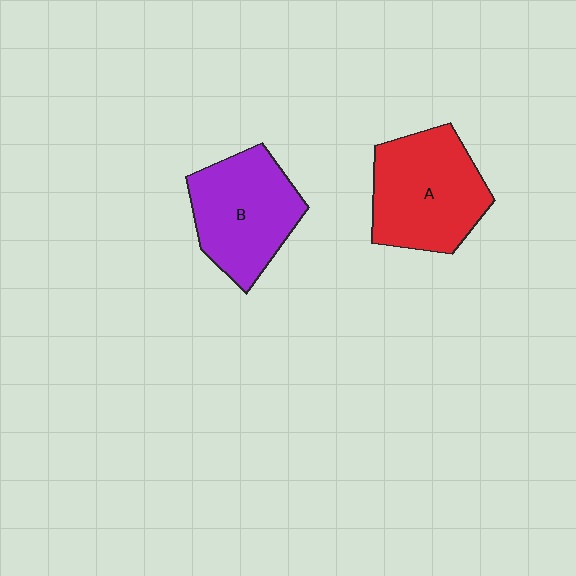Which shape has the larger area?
Shape A (red).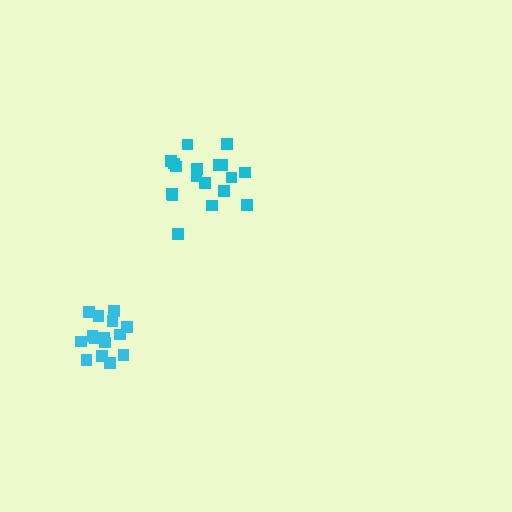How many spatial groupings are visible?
There are 2 spatial groupings.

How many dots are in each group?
Group 1: 15 dots, Group 2: 18 dots (33 total).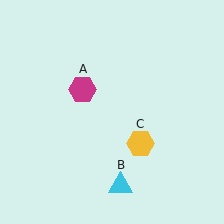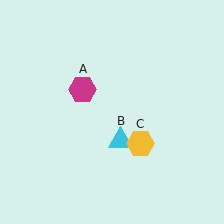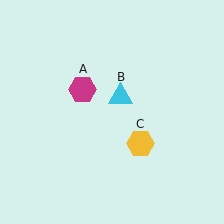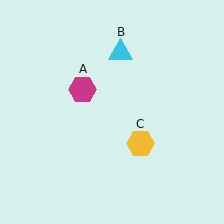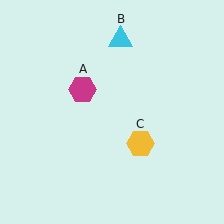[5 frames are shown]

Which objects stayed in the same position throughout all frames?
Magenta hexagon (object A) and yellow hexagon (object C) remained stationary.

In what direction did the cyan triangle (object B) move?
The cyan triangle (object B) moved up.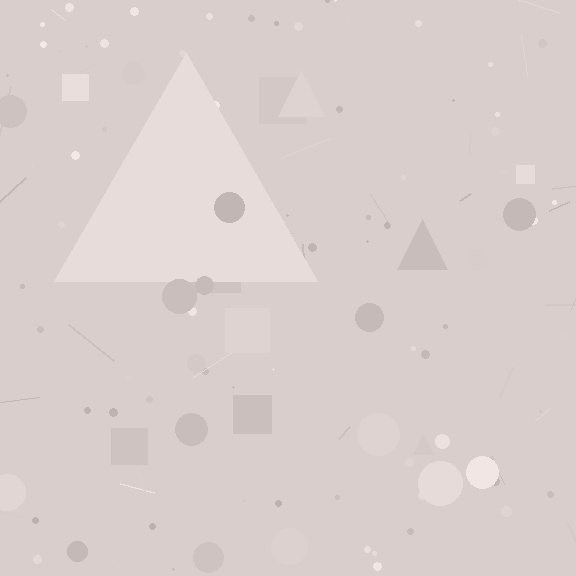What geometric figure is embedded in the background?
A triangle is embedded in the background.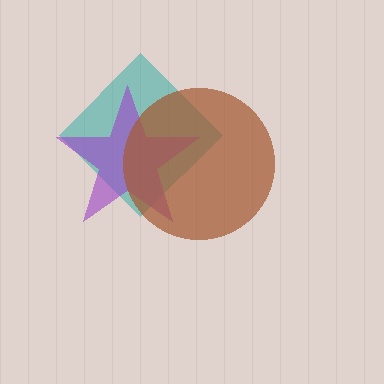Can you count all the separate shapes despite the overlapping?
Yes, there are 3 separate shapes.